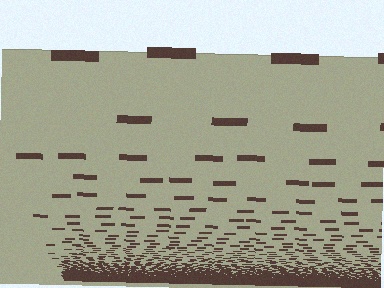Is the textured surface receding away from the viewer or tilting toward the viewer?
The surface appears to tilt toward the viewer. Texture elements get larger and sparser toward the top.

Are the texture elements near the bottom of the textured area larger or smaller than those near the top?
Smaller. The gradient is inverted — elements near the bottom are smaller and denser.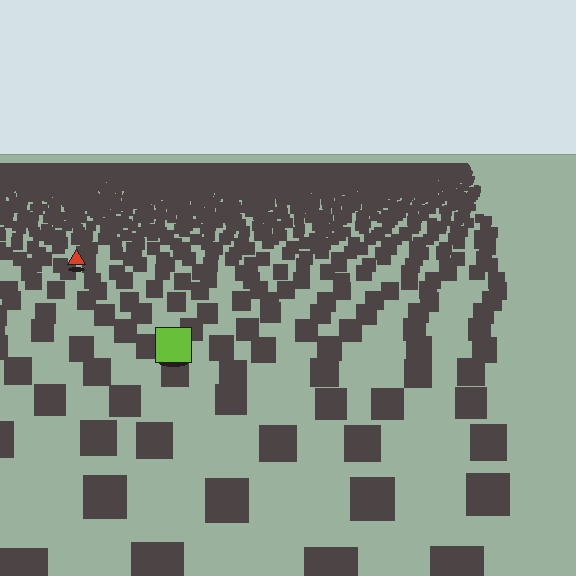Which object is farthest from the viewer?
The red triangle is farthest from the viewer. It appears smaller and the ground texture around it is denser.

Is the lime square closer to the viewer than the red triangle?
Yes. The lime square is closer — you can tell from the texture gradient: the ground texture is coarser near it.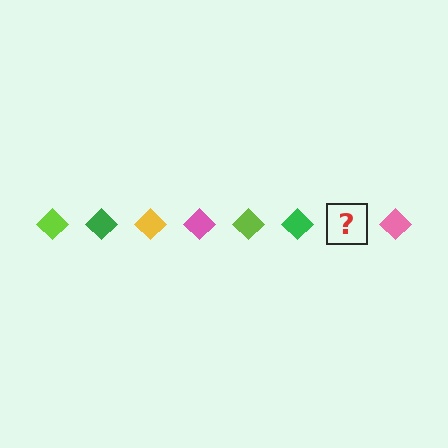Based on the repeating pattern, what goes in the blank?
The blank should be a yellow diamond.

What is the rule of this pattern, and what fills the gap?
The rule is that the pattern cycles through lime, green, yellow, pink diamonds. The gap should be filled with a yellow diamond.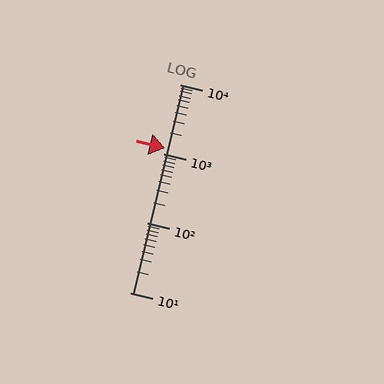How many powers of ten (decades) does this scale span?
The scale spans 3 decades, from 10 to 10000.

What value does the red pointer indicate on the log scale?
The pointer indicates approximately 1200.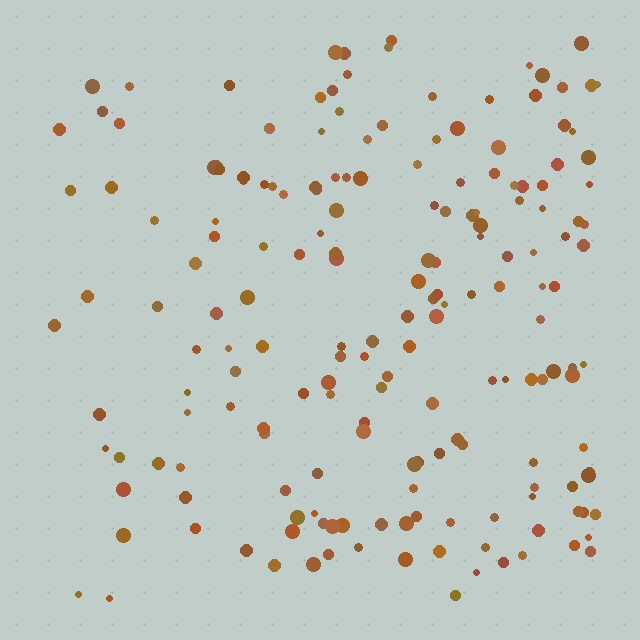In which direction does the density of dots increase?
From left to right, with the right side densest.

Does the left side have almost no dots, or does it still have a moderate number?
Still a moderate number, just noticeably fewer than the right.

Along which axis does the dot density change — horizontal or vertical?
Horizontal.